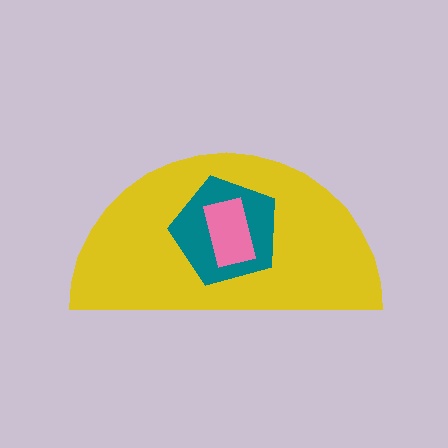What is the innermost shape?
The pink rectangle.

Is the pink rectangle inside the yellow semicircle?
Yes.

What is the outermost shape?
The yellow semicircle.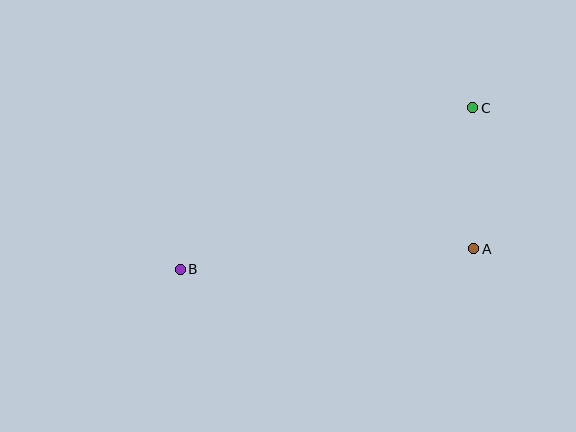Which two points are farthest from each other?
Points B and C are farthest from each other.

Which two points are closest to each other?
Points A and C are closest to each other.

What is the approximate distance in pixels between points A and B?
The distance between A and B is approximately 294 pixels.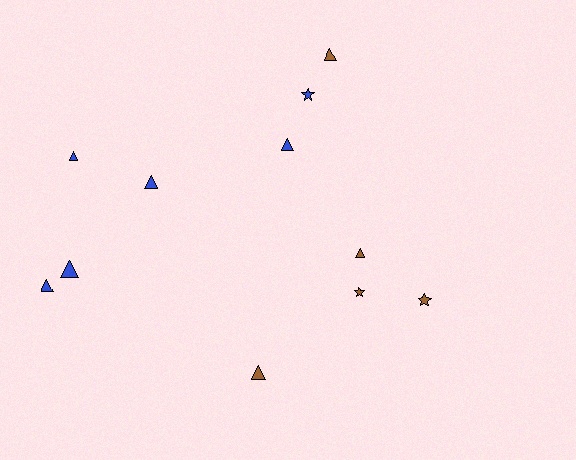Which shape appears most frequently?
Triangle, with 8 objects.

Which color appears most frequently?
Blue, with 6 objects.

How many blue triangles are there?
There are 5 blue triangles.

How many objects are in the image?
There are 11 objects.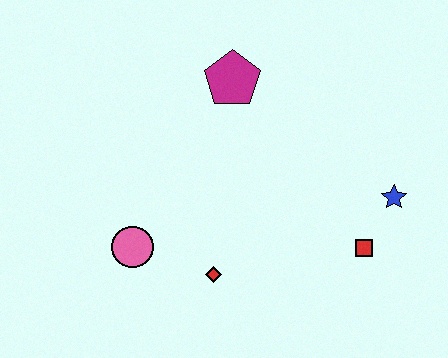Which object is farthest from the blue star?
The pink circle is farthest from the blue star.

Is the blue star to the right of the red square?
Yes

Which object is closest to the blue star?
The red square is closest to the blue star.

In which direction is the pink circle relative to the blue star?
The pink circle is to the left of the blue star.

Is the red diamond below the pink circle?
Yes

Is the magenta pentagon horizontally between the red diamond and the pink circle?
No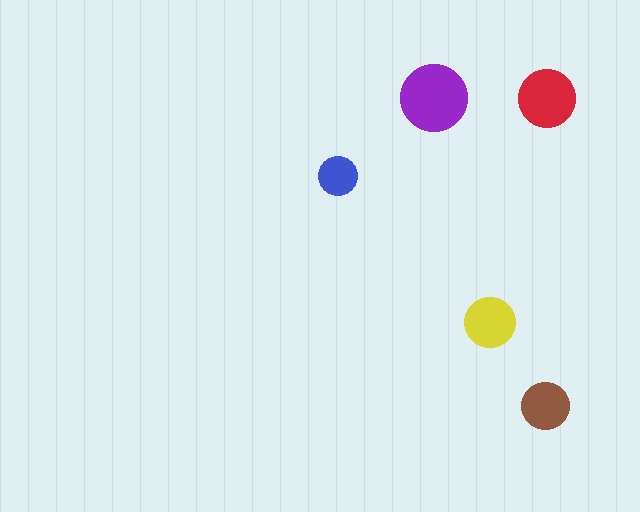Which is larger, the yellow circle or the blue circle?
The yellow one.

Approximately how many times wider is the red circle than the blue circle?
About 1.5 times wider.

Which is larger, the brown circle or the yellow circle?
The yellow one.